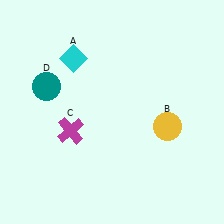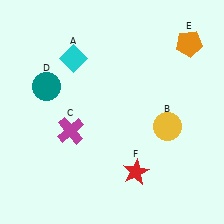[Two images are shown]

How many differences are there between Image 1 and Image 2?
There are 2 differences between the two images.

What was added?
An orange pentagon (E), a red star (F) were added in Image 2.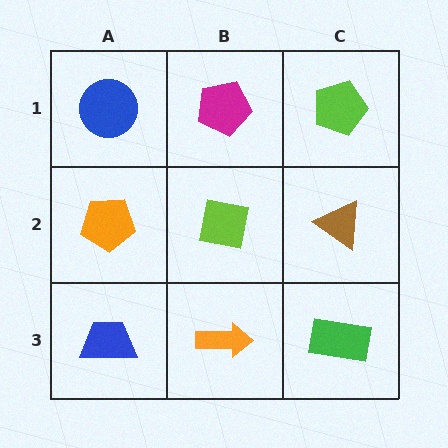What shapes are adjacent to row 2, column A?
A blue circle (row 1, column A), a blue trapezoid (row 3, column A), a lime square (row 2, column B).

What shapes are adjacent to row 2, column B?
A magenta pentagon (row 1, column B), an orange arrow (row 3, column B), an orange pentagon (row 2, column A), a brown triangle (row 2, column C).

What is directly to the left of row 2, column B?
An orange pentagon.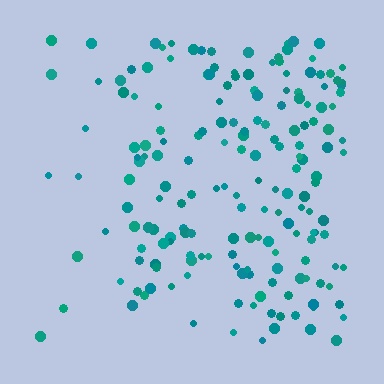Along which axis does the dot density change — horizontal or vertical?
Horizontal.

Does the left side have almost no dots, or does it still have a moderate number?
Still a moderate number, just noticeably fewer than the right.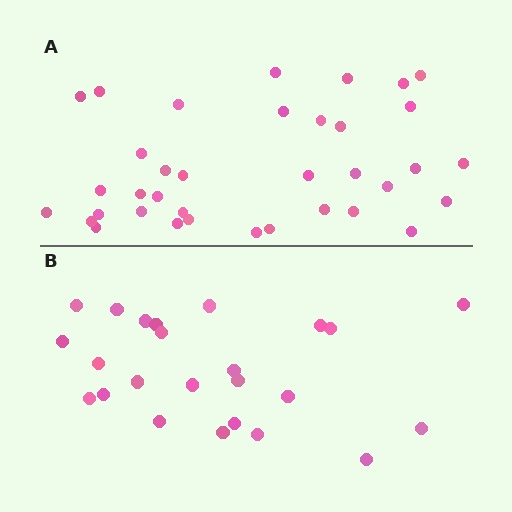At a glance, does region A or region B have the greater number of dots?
Region A (the top region) has more dots.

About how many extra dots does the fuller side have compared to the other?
Region A has roughly 12 or so more dots than region B.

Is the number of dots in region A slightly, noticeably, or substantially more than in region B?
Region A has substantially more. The ratio is roughly 1.5 to 1.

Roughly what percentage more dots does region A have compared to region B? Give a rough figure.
About 50% more.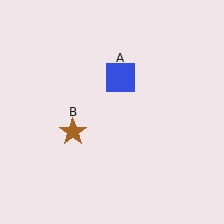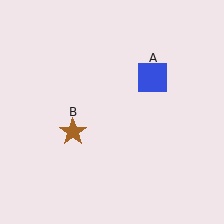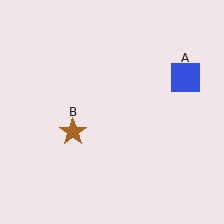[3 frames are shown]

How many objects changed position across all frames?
1 object changed position: blue square (object A).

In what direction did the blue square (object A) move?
The blue square (object A) moved right.